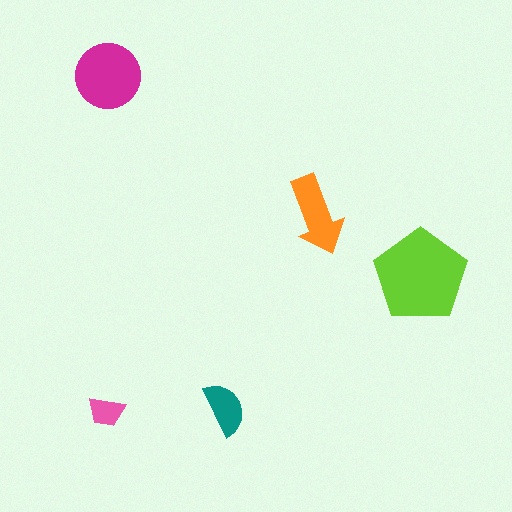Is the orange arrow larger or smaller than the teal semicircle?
Larger.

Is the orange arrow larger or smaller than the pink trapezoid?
Larger.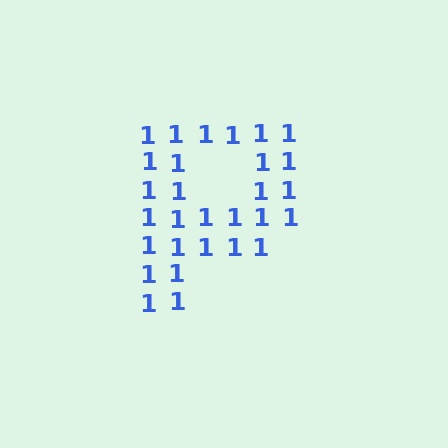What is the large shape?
The large shape is the letter P.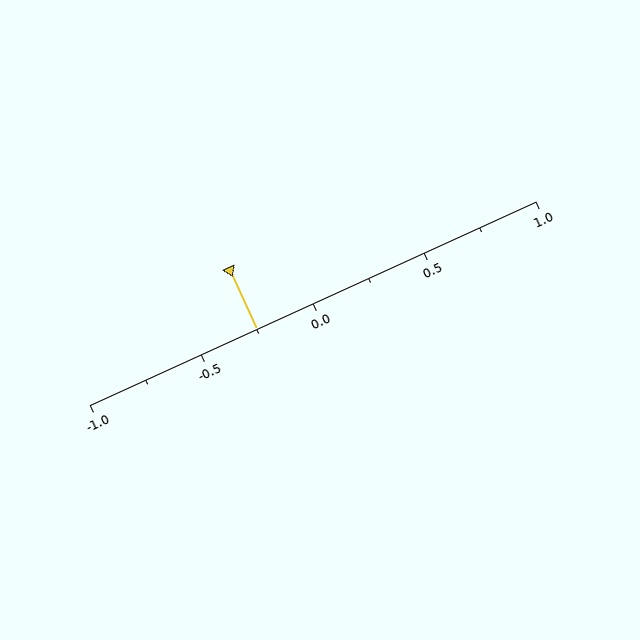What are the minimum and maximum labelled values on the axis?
The axis runs from -1.0 to 1.0.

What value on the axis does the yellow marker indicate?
The marker indicates approximately -0.25.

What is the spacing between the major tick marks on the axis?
The major ticks are spaced 0.5 apart.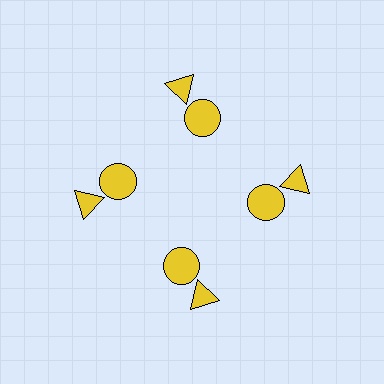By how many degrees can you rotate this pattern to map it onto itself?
The pattern maps onto itself every 90 degrees of rotation.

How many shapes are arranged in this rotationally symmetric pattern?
There are 8 shapes, arranged in 4 groups of 2.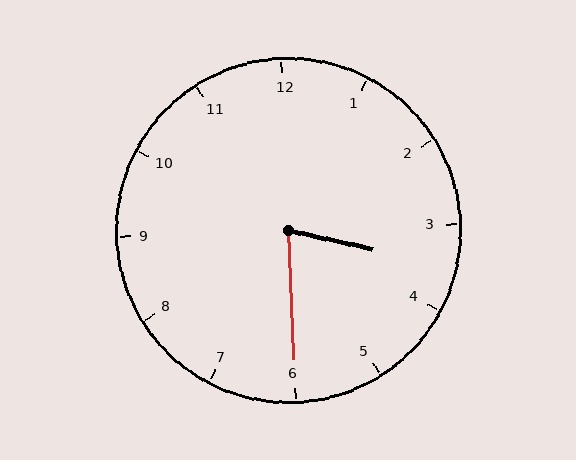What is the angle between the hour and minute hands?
Approximately 75 degrees.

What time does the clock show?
3:30.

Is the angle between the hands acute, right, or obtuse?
It is acute.